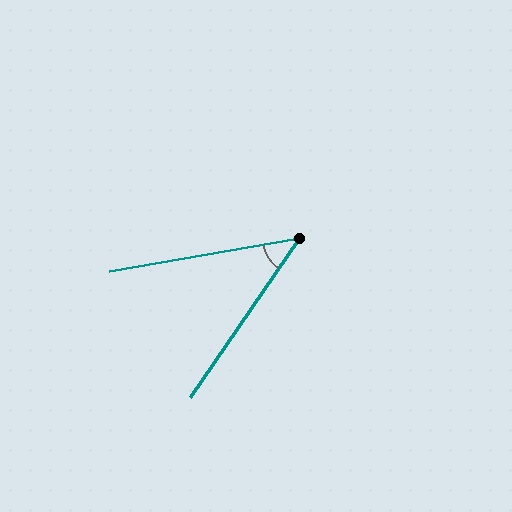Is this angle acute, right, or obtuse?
It is acute.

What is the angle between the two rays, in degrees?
Approximately 46 degrees.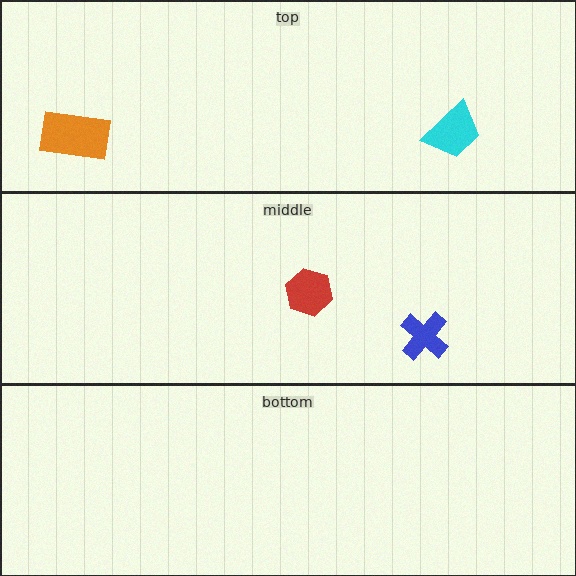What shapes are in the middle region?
The red hexagon, the blue cross.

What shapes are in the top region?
The cyan trapezoid, the orange rectangle.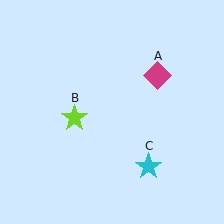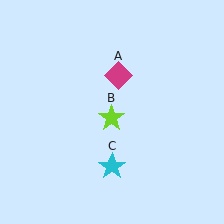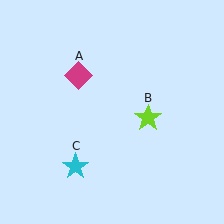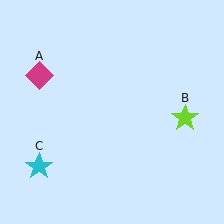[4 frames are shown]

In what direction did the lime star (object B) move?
The lime star (object B) moved right.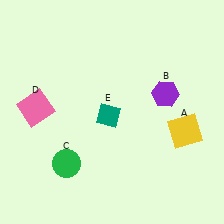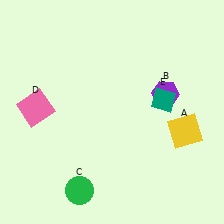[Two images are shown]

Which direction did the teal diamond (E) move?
The teal diamond (E) moved right.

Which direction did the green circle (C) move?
The green circle (C) moved down.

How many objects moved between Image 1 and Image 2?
2 objects moved between the two images.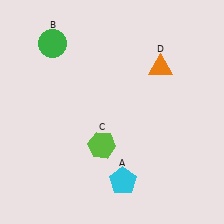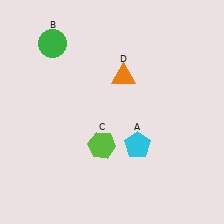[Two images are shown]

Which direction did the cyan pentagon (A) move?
The cyan pentagon (A) moved up.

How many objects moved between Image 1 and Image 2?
2 objects moved between the two images.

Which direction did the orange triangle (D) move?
The orange triangle (D) moved left.